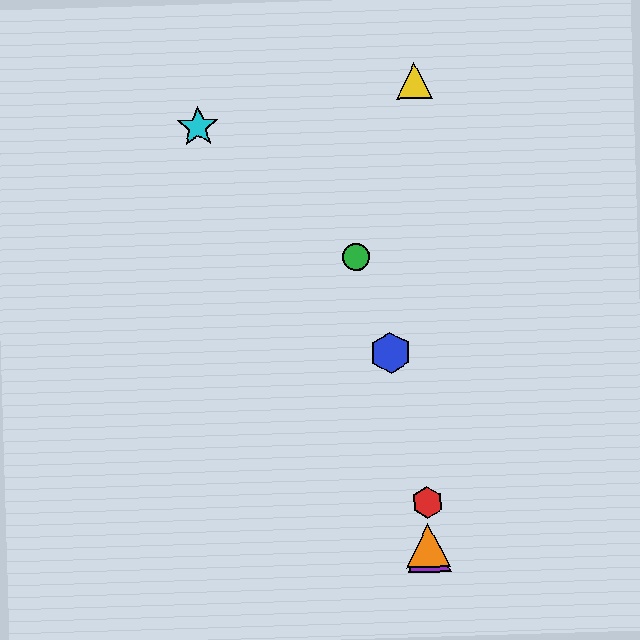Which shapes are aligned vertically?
The red hexagon, the yellow triangle, the purple triangle, the orange triangle are aligned vertically.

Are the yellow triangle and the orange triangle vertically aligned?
Yes, both are at x≈415.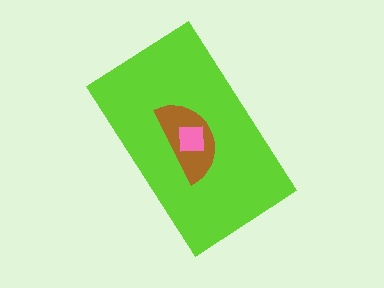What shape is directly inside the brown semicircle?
The pink square.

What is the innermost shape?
The pink square.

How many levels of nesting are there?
3.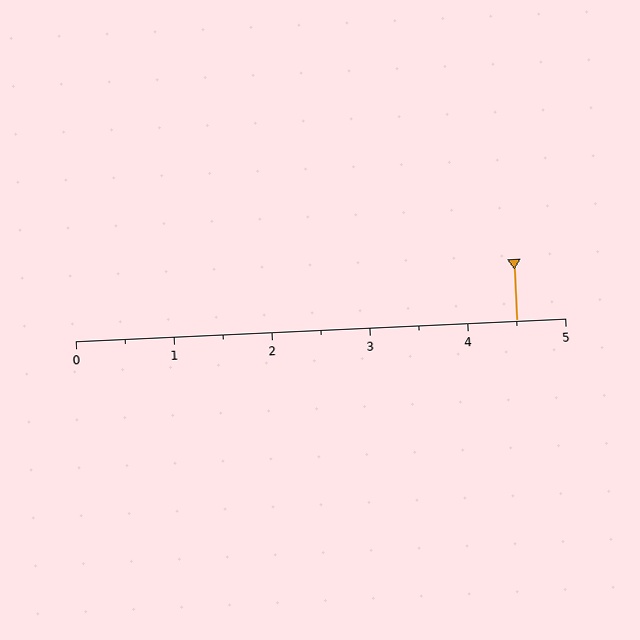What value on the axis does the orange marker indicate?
The marker indicates approximately 4.5.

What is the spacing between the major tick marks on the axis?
The major ticks are spaced 1 apart.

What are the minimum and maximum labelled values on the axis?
The axis runs from 0 to 5.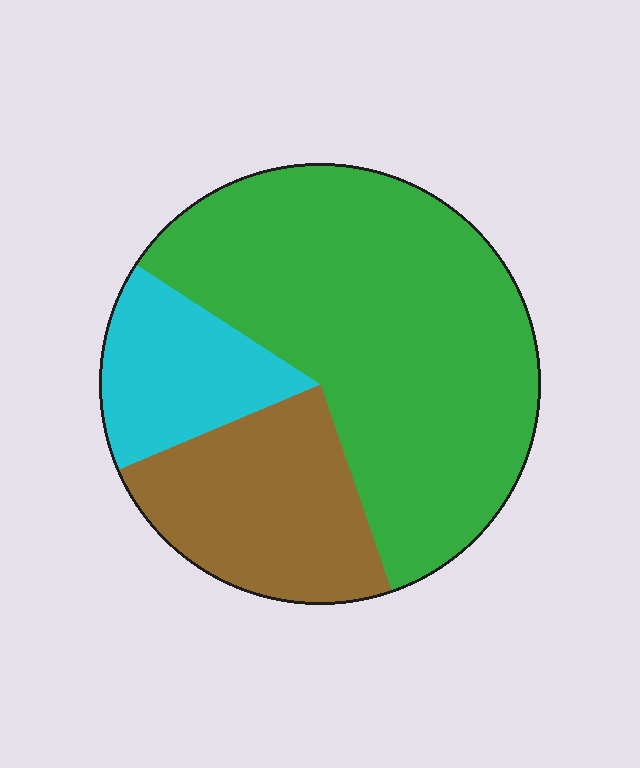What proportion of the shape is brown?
Brown takes up between a sixth and a third of the shape.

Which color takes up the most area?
Green, at roughly 60%.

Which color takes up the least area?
Cyan, at roughly 15%.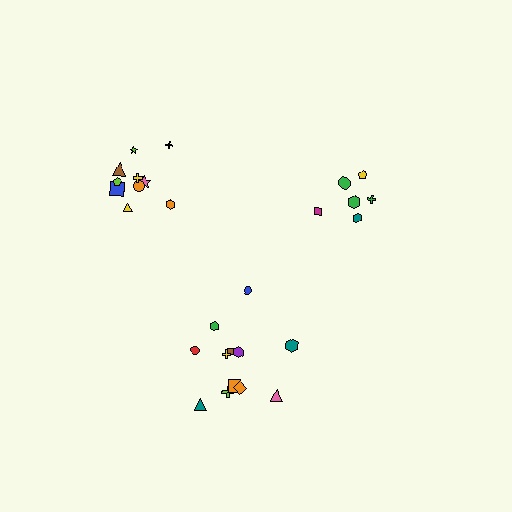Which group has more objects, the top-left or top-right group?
The top-left group.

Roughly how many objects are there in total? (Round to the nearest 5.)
Roughly 30 objects in total.